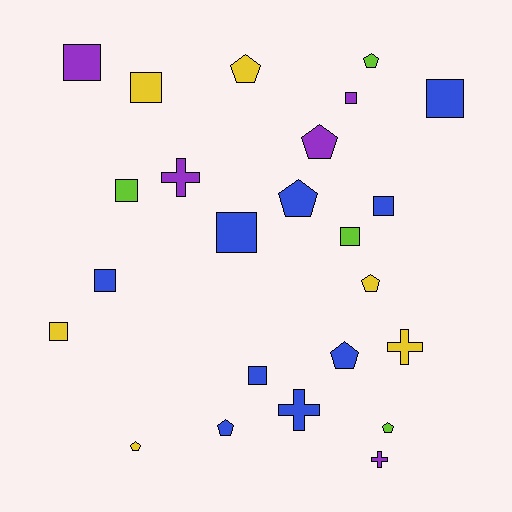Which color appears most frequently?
Blue, with 9 objects.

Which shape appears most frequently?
Square, with 11 objects.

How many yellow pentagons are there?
There are 3 yellow pentagons.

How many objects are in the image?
There are 24 objects.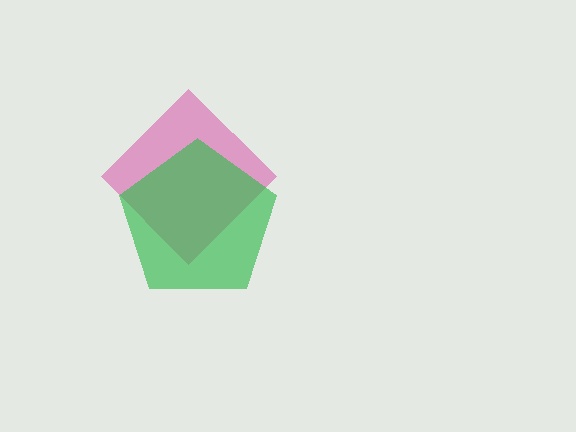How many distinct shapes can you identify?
There are 2 distinct shapes: a pink diamond, a green pentagon.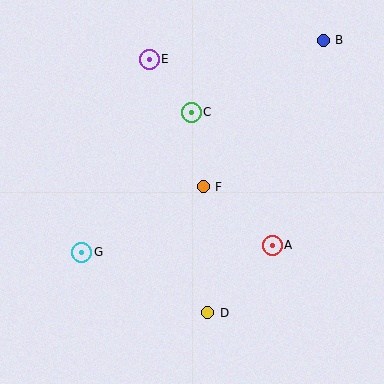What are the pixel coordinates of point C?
Point C is at (191, 112).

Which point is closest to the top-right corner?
Point B is closest to the top-right corner.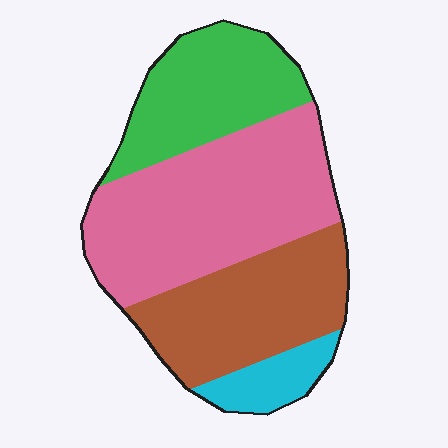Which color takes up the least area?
Cyan, at roughly 10%.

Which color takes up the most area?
Pink, at roughly 40%.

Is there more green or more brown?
Brown.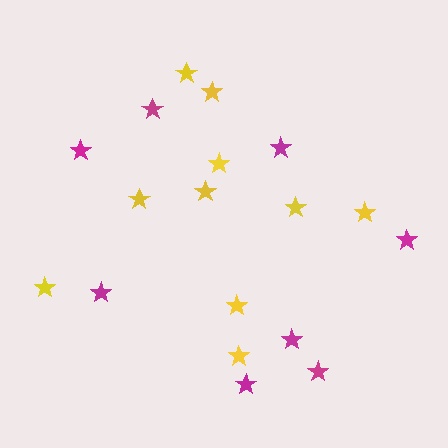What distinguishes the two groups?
There are 2 groups: one group of yellow stars (10) and one group of magenta stars (8).